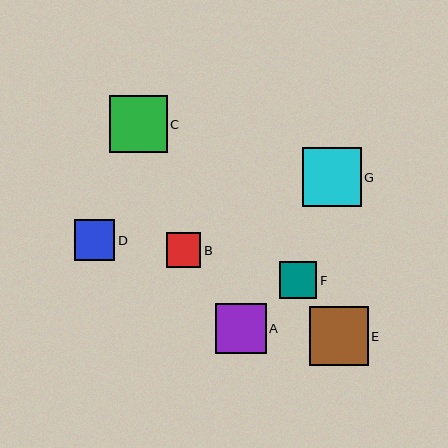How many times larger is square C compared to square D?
Square C is approximately 1.4 times the size of square D.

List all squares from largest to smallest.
From largest to smallest: E, G, C, A, D, F, B.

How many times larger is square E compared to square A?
Square E is approximately 1.2 times the size of square A.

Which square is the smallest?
Square B is the smallest with a size of approximately 35 pixels.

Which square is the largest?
Square E is the largest with a size of approximately 59 pixels.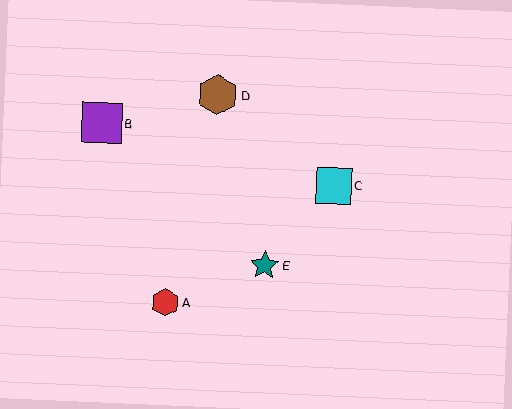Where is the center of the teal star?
The center of the teal star is at (265, 266).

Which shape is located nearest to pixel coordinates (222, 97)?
The brown hexagon (labeled D) at (217, 95) is nearest to that location.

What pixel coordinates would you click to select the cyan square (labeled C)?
Click at (334, 186) to select the cyan square C.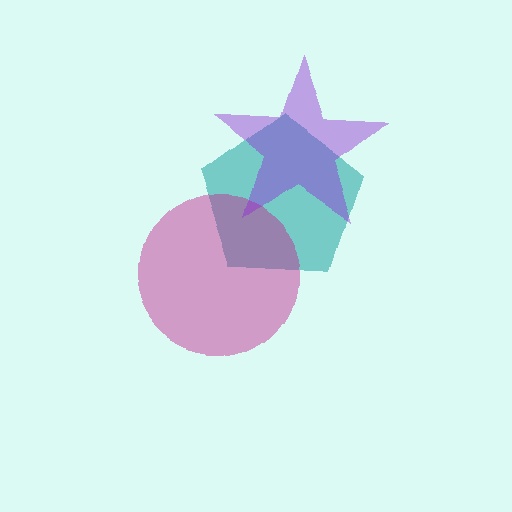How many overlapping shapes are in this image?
There are 3 overlapping shapes in the image.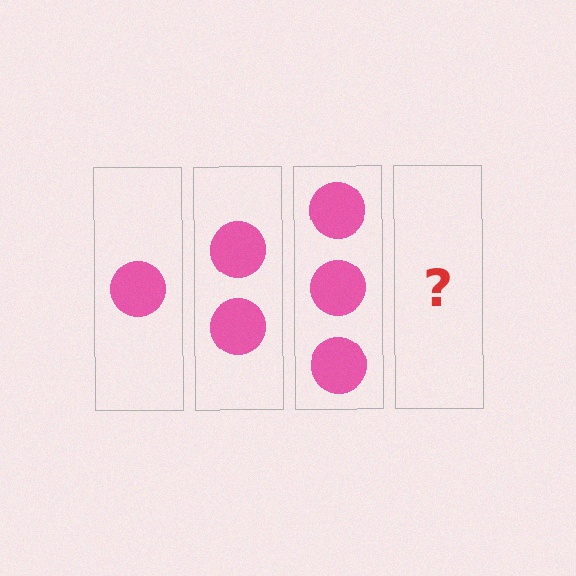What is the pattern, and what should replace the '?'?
The pattern is that each step adds one more circle. The '?' should be 4 circles.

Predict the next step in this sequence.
The next step is 4 circles.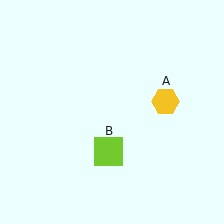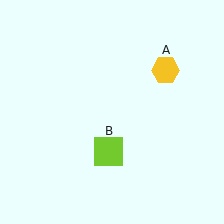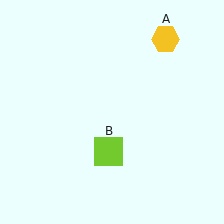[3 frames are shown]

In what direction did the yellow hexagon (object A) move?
The yellow hexagon (object A) moved up.